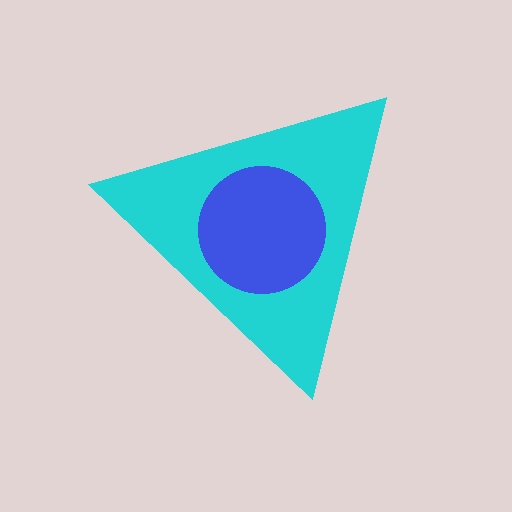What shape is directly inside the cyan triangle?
The blue circle.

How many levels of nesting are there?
2.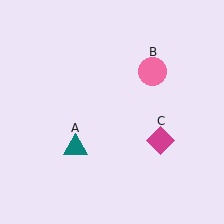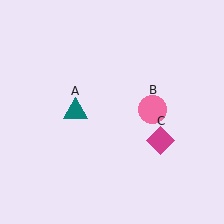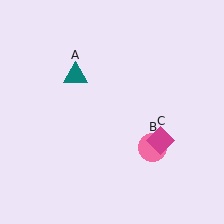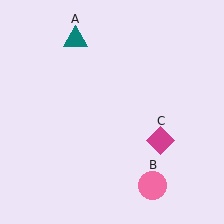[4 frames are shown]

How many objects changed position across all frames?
2 objects changed position: teal triangle (object A), pink circle (object B).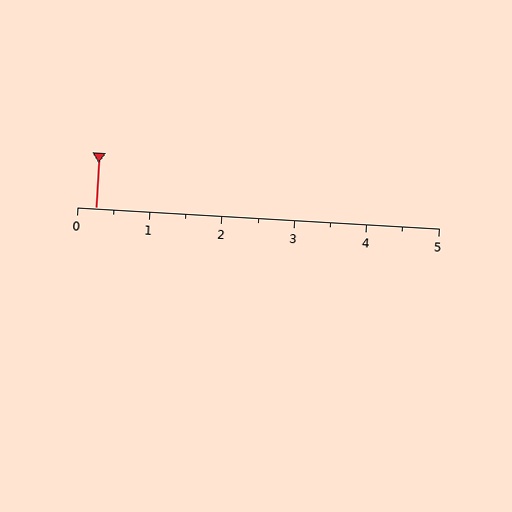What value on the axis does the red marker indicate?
The marker indicates approximately 0.2.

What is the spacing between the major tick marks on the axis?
The major ticks are spaced 1 apart.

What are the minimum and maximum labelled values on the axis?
The axis runs from 0 to 5.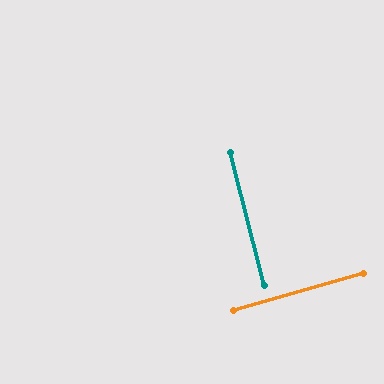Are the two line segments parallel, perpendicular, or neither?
Perpendicular — they meet at approximately 88°.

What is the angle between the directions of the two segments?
Approximately 88 degrees.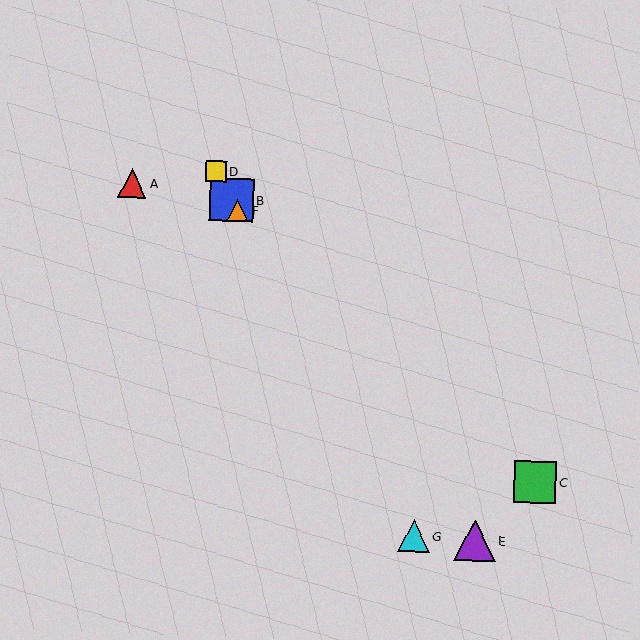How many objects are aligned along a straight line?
4 objects (B, D, F, G) are aligned along a straight line.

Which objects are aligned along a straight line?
Objects B, D, F, G are aligned along a straight line.